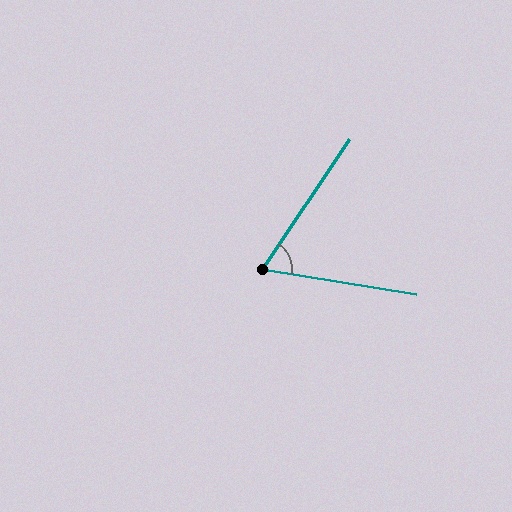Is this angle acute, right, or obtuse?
It is acute.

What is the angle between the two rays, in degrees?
Approximately 65 degrees.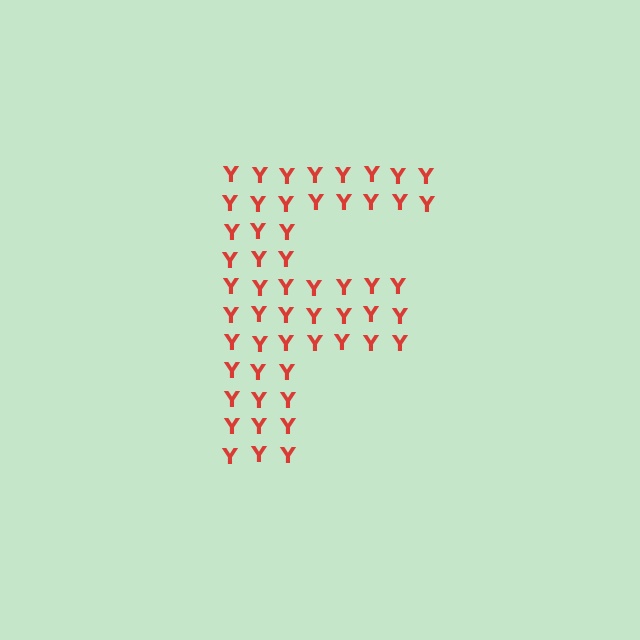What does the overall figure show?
The overall figure shows the letter F.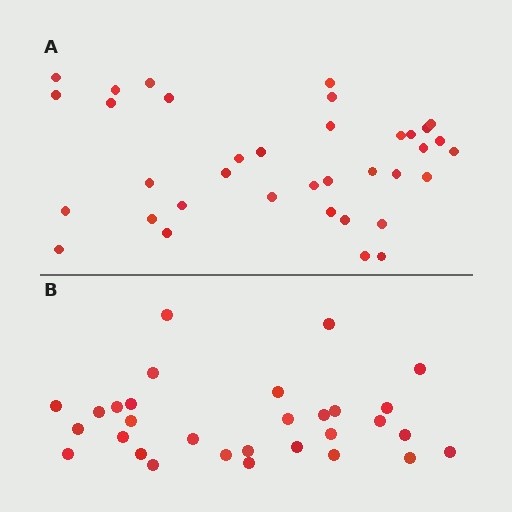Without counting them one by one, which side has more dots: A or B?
Region A (the top region) has more dots.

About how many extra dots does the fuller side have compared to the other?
Region A has about 6 more dots than region B.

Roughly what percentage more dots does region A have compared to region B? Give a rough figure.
About 20% more.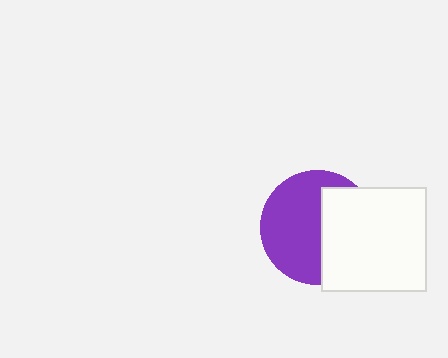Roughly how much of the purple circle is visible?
About half of it is visible (roughly 59%).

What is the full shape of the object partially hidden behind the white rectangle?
The partially hidden object is a purple circle.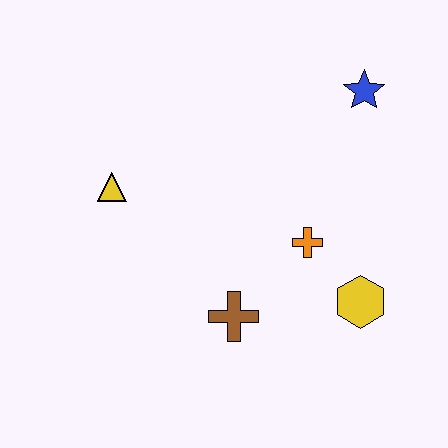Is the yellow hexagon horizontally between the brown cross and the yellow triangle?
No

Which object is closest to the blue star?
The orange cross is closest to the blue star.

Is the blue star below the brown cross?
No